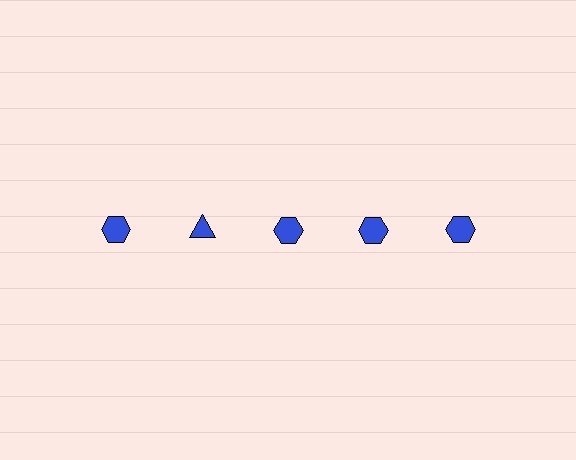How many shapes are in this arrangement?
There are 5 shapes arranged in a grid pattern.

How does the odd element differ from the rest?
It has a different shape: triangle instead of hexagon.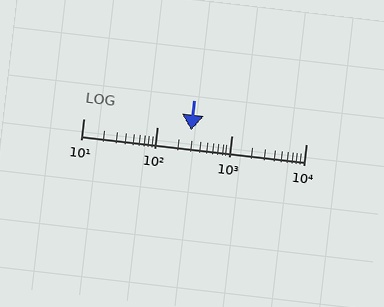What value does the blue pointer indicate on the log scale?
The pointer indicates approximately 280.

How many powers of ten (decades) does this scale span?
The scale spans 3 decades, from 10 to 10000.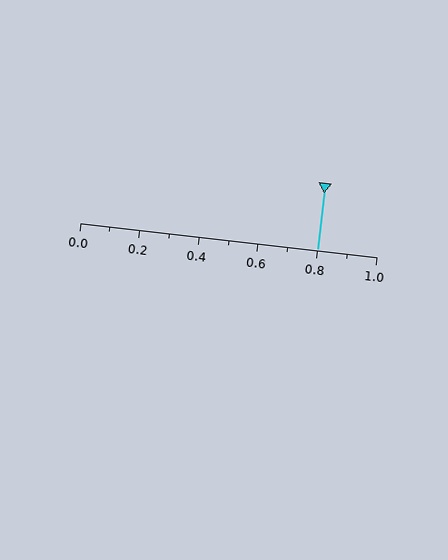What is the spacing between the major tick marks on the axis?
The major ticks are spaced 0.2 apart.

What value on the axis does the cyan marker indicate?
The marker indicates approximately 0.8.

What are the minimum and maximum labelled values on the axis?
The axis runs from 0.0 to 1.0.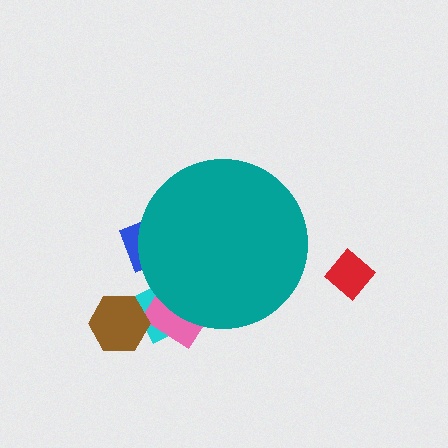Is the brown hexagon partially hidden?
No, the brown hexagon is fully visible.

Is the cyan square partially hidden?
Yes, the cyan square is partially hidden behind the teal circle.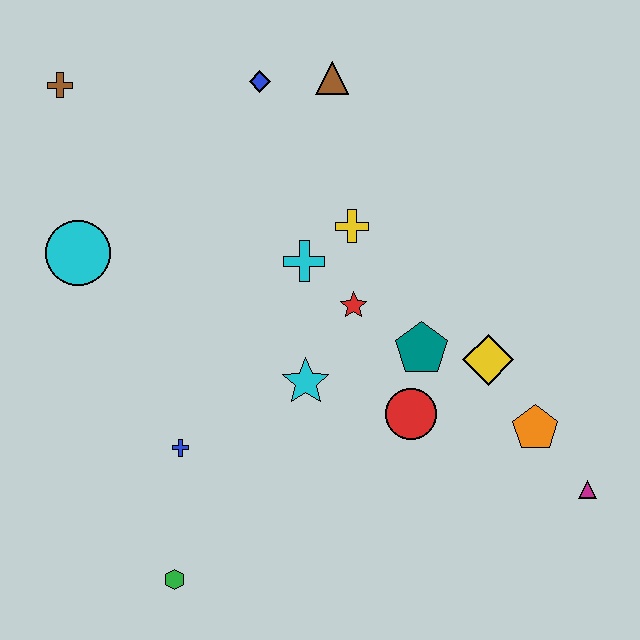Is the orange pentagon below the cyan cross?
Yes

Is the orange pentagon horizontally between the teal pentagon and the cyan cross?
No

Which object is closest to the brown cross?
The cyan circle is closest to the brown cross.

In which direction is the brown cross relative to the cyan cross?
The brown cross is to the left of the cyan cross.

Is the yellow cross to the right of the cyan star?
Yes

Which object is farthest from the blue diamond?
The magenta triangle is farthest from the blue diamond.